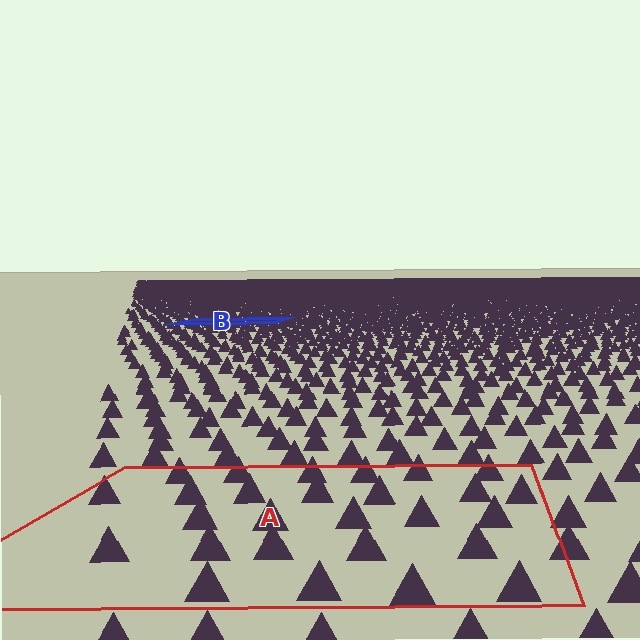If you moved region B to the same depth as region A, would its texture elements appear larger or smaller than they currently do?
They would appear larger. At a closer depth, the same texture elements are projected at a bigger on-screen size.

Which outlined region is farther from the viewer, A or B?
Region B is farther from the viewer — the texture elements inside it appear smaller and more densely packed.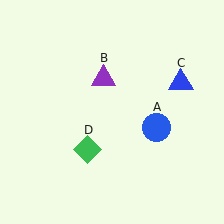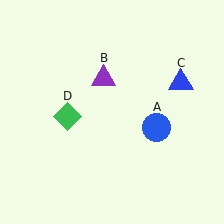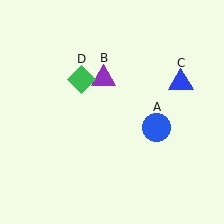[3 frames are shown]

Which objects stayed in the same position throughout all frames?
Blue circle (object A) and purple triangle (object B) and blue triangle (object C) remained stationary.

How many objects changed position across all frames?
1 object changed position: green diamond (object D).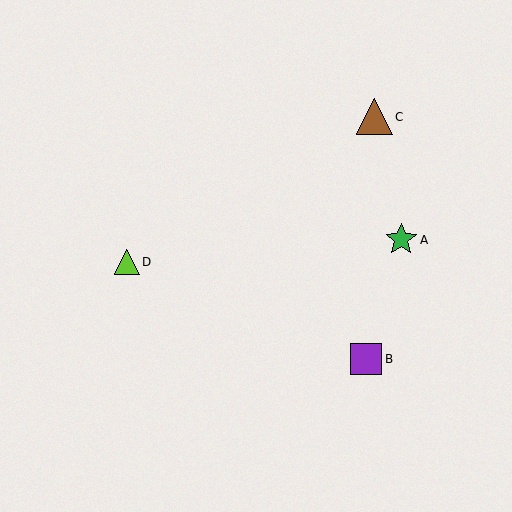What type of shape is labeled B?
Shape B is a purple square.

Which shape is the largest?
The brown triangle (labeled C) is the largest.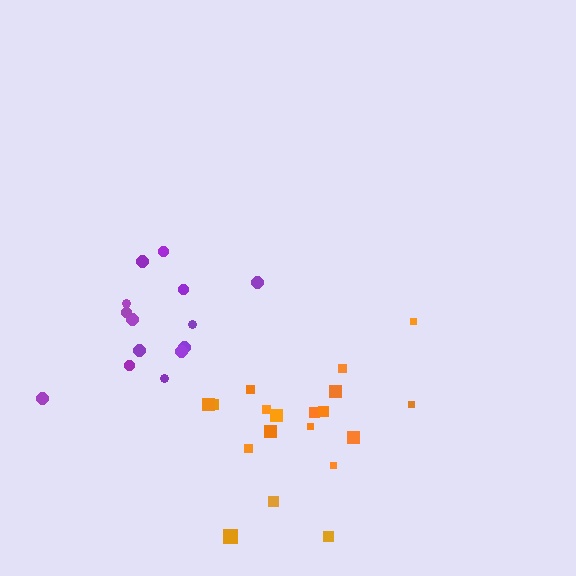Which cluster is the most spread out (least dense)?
Purple.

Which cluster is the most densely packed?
Orange.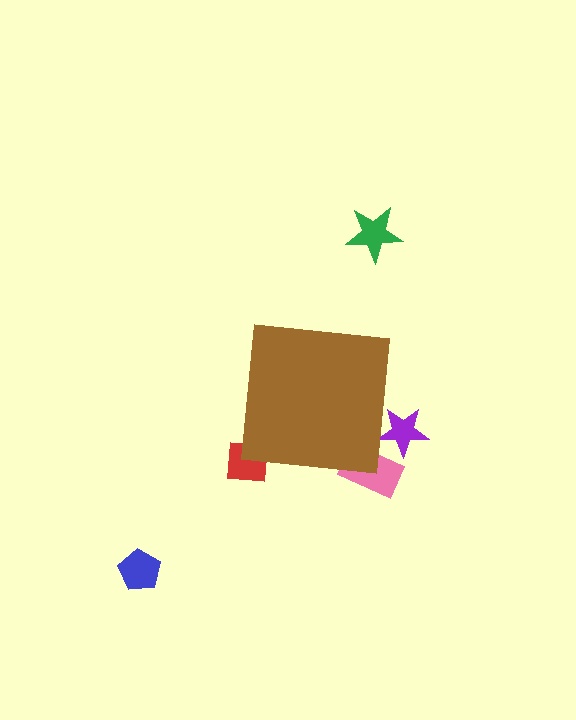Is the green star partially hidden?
No, the green star is fully visible.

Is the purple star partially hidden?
Yes, the purple star is partially hidden behind the brown square.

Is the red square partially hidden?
Yes, the red square is partially hidden behind the brown square.